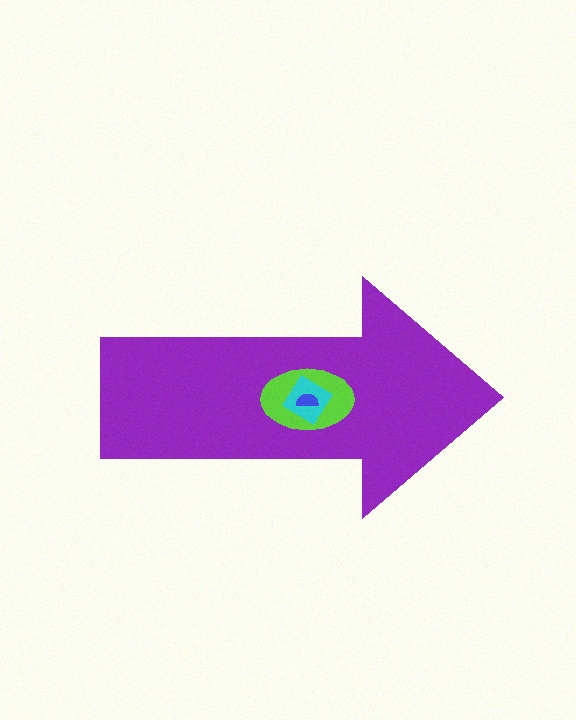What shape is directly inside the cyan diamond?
The blue semicircle.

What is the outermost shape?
The purple arrow.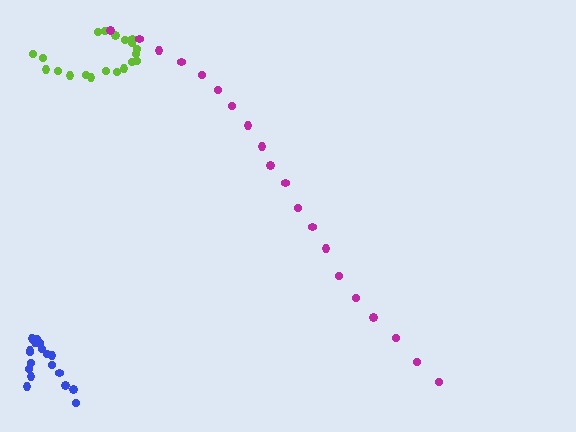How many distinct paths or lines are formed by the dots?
There are 3 distinct paths.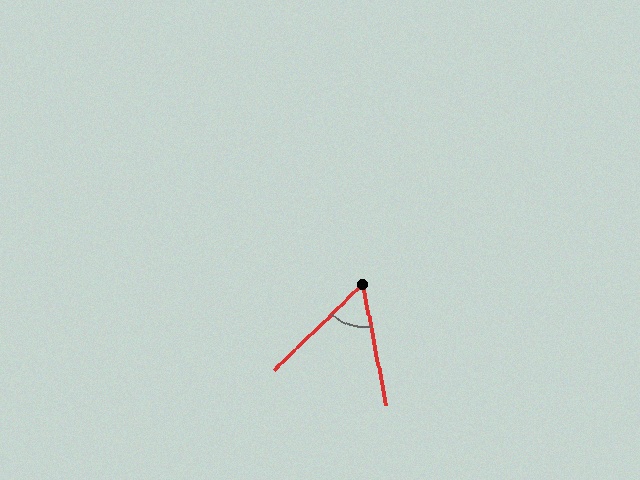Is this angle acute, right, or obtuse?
It is acute.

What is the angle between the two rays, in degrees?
Approximately 57 degrees.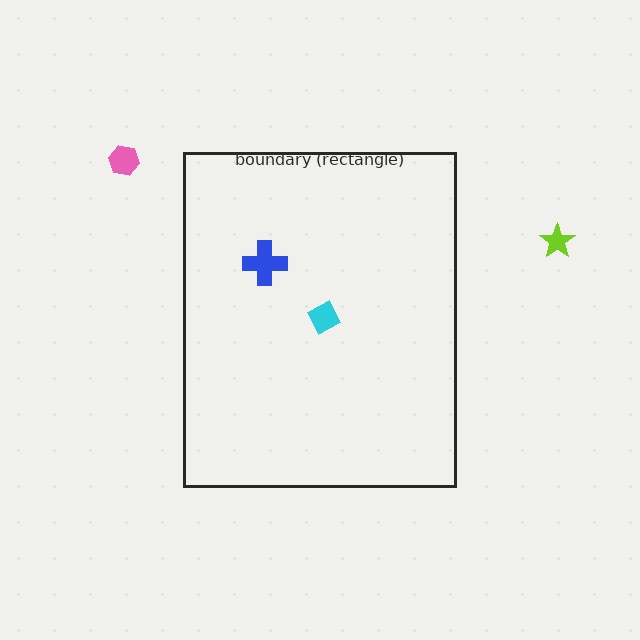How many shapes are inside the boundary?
2 inside, 2 outside.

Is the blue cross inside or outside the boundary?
Inside.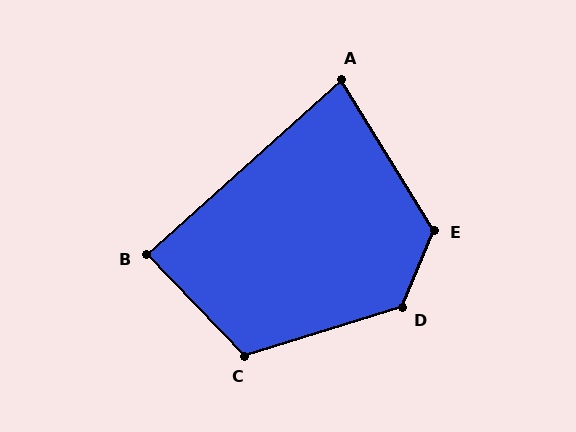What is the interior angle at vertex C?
Approximately 117 degrees (obtuse).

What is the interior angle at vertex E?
Approximately 126 degrees (obtuse).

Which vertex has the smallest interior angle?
A, at approximately 80 degrees.